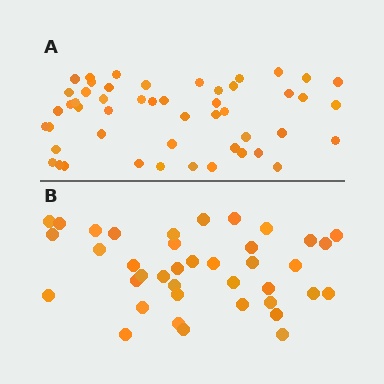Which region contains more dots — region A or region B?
Region A (the top region) has more dots.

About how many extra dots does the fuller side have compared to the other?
Region A has roughly 12 or so more dots than region B.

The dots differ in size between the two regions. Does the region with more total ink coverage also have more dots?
No. Region B has more total ink coverage because its dots are larger, but region A actually contains more individual dots. Total area can be misleading — the number of items is what matters here.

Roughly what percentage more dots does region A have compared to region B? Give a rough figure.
About 30% more.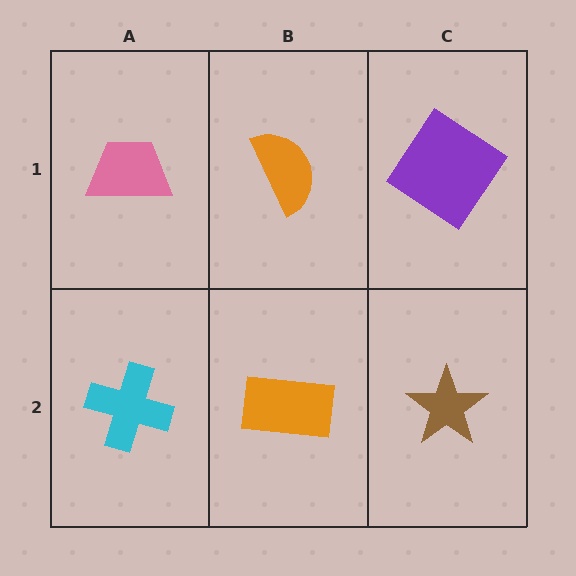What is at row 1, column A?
A pink trapezoid.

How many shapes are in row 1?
3 shapes.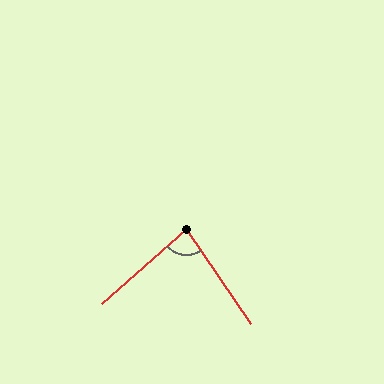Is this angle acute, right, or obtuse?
It is acute.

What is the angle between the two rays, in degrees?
Approximately 83 degrees.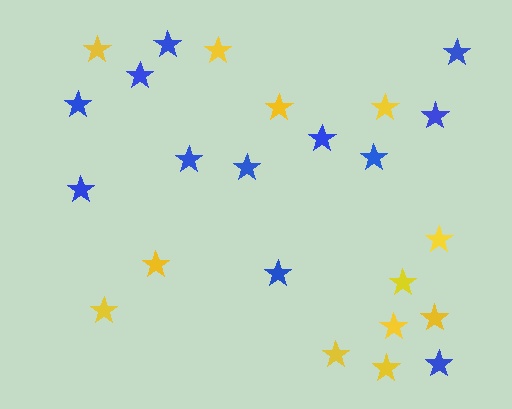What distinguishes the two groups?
There are 2 groups: one group of yellow stars (12) and one group of blue stars (12).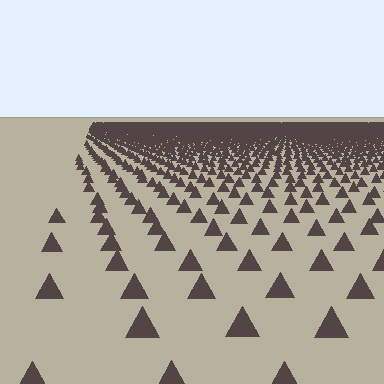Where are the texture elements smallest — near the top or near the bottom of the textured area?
Near the top.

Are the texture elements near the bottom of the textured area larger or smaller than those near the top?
Larger. Near the bottom, elements are closer to the viewer and appear at a bigger on-screen size.